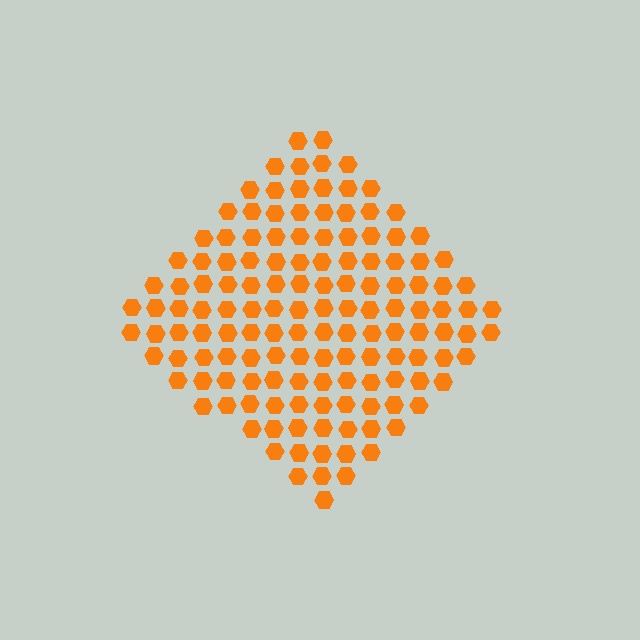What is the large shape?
The large shape is a diamond.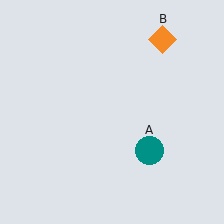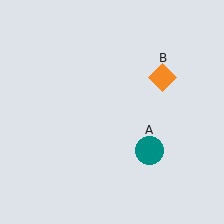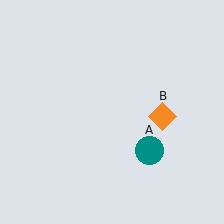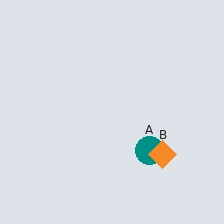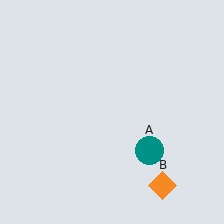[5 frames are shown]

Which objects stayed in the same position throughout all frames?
Teal circle (object A) remained stationary.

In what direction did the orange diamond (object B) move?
The orange diamond (object B) moved down.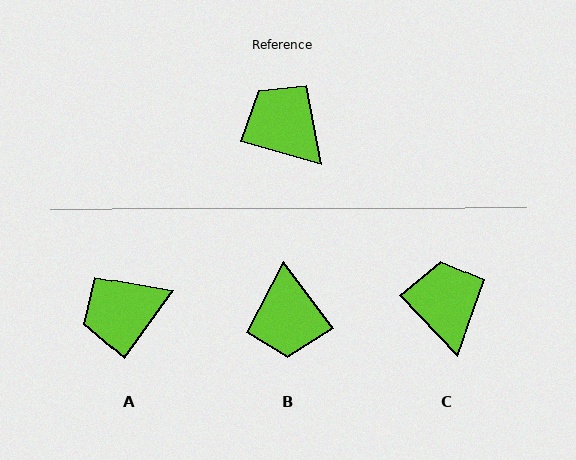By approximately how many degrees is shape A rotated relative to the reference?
Approximately 70 degrees counter-clockwise.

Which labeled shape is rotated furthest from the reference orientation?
B, about 142 degrees away.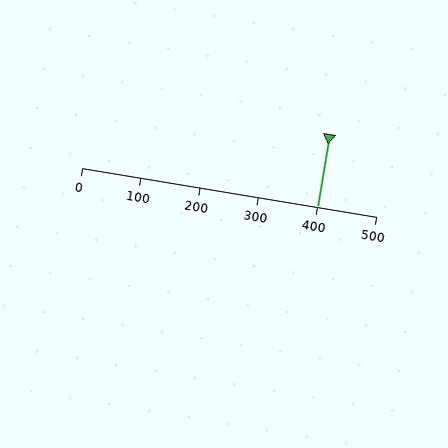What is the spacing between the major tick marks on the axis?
The major ticks are spaced 100 apart.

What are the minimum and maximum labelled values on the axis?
The axis runs from 0 to 500.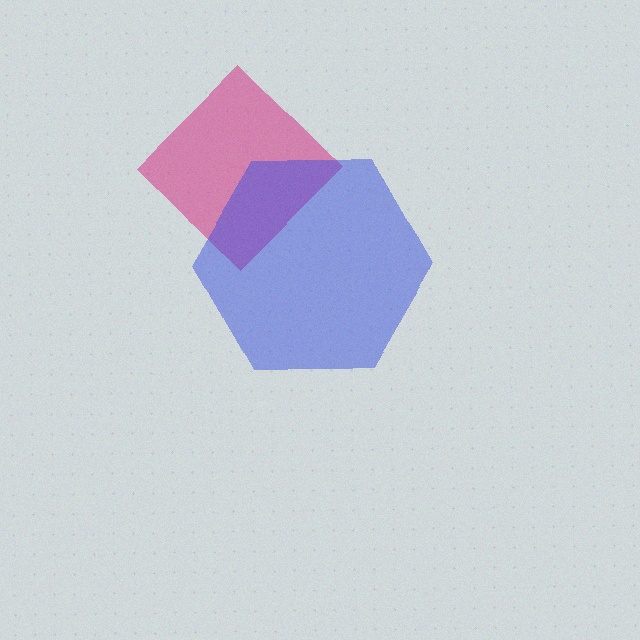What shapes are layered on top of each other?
The layered shapes are: a magenta diamond, a blue hexagon.